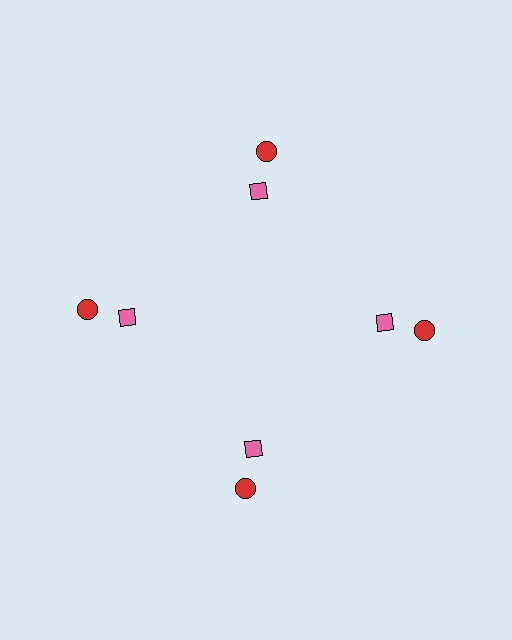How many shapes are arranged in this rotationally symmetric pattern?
There are 8 shapes, arranged in 4 groups of 2.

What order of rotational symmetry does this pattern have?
This pattern has 4-fold rotational symmetry.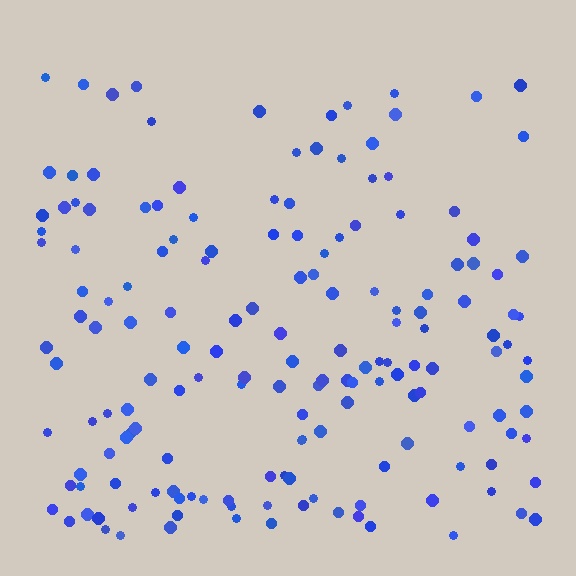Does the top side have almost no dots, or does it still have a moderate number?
Still a moderate number, just noticeably fewer than the bottom.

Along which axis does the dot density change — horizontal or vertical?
Vertical.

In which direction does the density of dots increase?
From top to bottom, with the bottom side densest.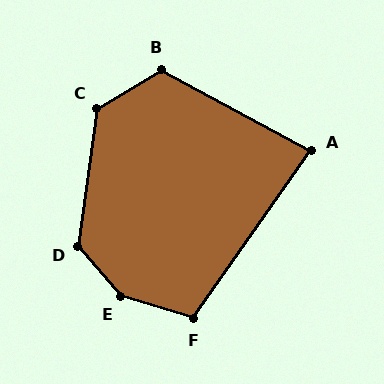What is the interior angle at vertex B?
Approximately 120 degrees (obtuse).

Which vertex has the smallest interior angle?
A, at approximately 83 degrees.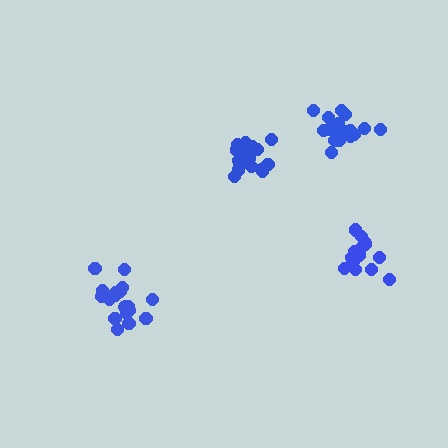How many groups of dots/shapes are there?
There are 4 groups.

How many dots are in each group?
Group 1: 18 dots, Group 2: 17 dots, Group 3: 17 dots, Group 4: 17 dots (69 total).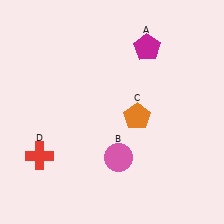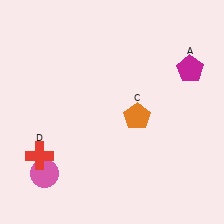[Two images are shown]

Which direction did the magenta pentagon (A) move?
The magenta pentagon (A) moved right.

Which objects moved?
The objects that moved are: the magenta pentagon (A), the pink circle (B).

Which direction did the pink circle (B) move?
The pink circle (B) moved left.